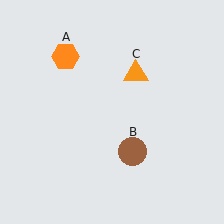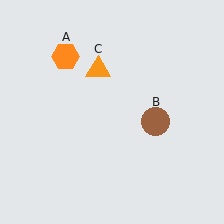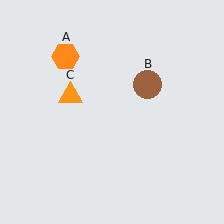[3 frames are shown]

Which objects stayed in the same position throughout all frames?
Orange hexagon (object A) remained stationary.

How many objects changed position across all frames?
2 objects changed position: brown circle (object B), orange triangle (object C).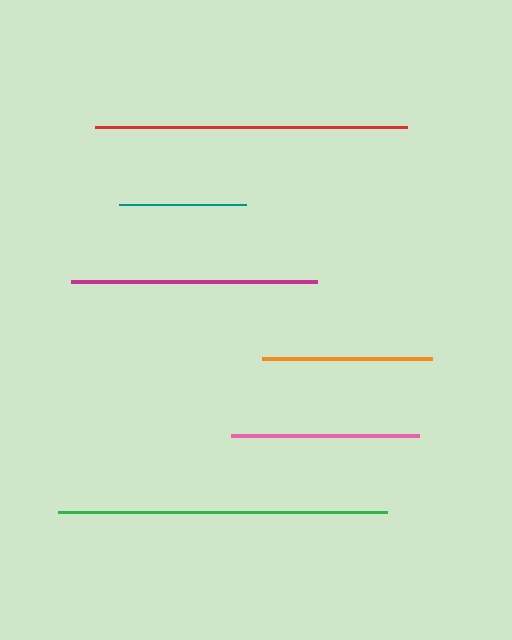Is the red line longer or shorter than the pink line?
The red line is longer than the pink line.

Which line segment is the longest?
The green line is the longest at approximately 329 pixels.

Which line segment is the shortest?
The teal line is the shortest at approximately 128 pixels.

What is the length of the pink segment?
The pink segment is approximately 188 pixels long.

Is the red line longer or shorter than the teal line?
The red line is longer than the teal line.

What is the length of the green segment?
The green segment is approximately 329 pixels long.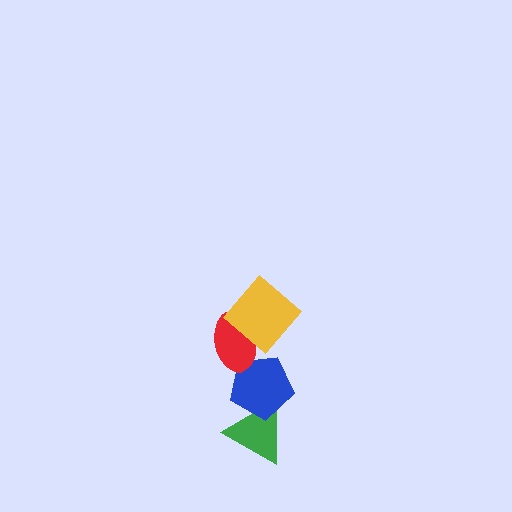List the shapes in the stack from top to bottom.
From top to bottom: the yellow diamond, the red ellipse, the blue pentagon, the green triangle.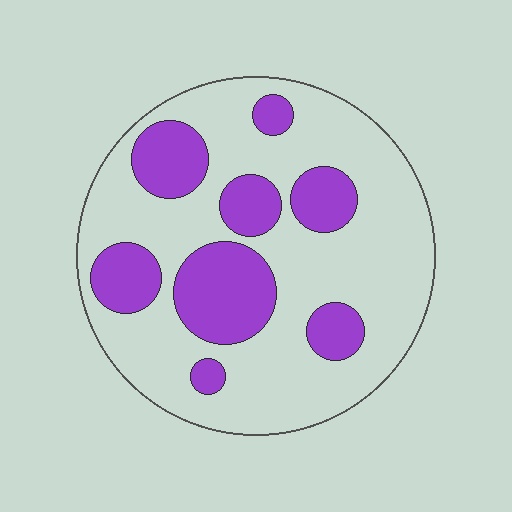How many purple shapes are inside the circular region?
8.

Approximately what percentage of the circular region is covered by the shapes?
Approximately 30%.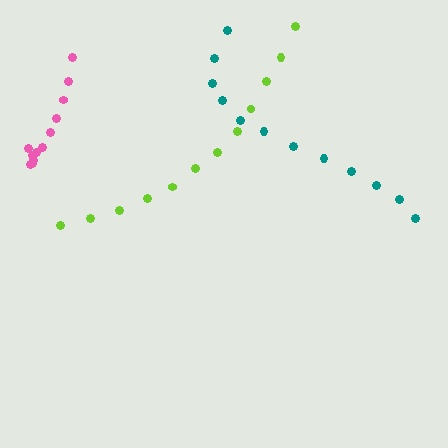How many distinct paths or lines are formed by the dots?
There are 3 distinct paths.